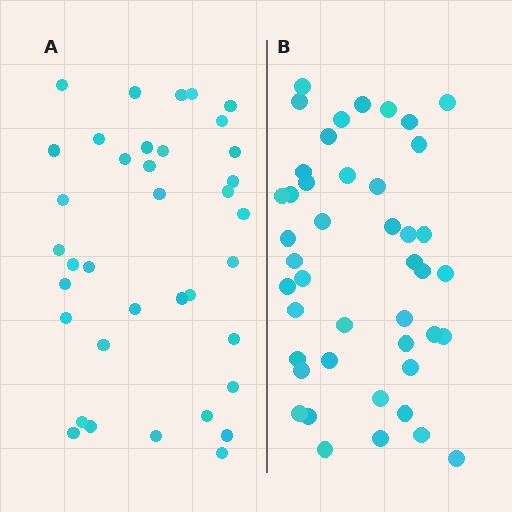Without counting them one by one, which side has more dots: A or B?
Region B (the right region) has more dots.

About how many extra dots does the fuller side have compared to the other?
Region B has roughly 8 or so more dots than region A.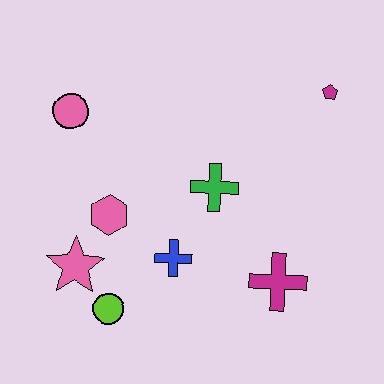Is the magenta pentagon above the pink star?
Yes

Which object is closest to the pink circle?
The pink hexagon is closest to the pink circle.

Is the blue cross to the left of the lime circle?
No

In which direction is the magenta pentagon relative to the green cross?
The magenta pentagon is to the right of the green cross.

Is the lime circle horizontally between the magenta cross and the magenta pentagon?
No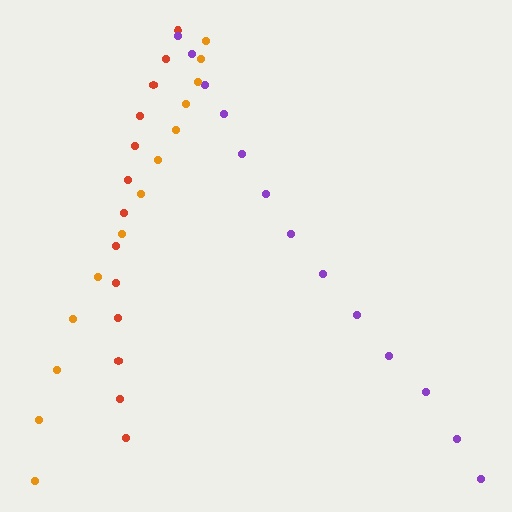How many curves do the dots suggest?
There are 3 distinct paths.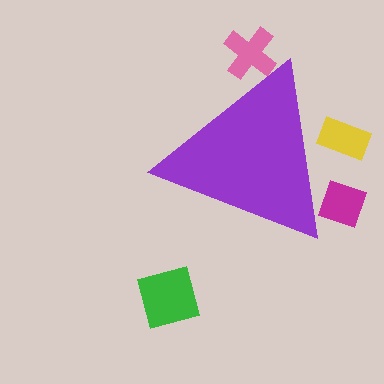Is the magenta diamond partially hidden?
Yes, the magenta diamond is partially hidden behind the purple triangle.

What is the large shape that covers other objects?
A purple triangle.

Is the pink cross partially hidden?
Yes, the pink cross is partially hidden behind the purple triangle.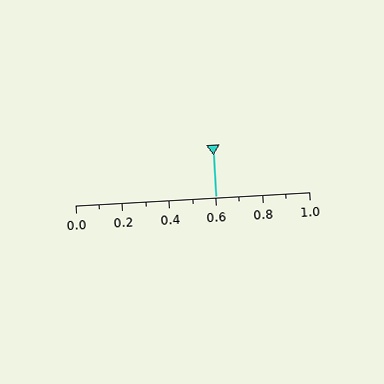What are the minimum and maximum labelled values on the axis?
The axis runs from 0.0 to 1.0.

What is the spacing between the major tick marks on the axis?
The major ticks are spaced 0.2 apart.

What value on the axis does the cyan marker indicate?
The marker indicates approximately 0.6.